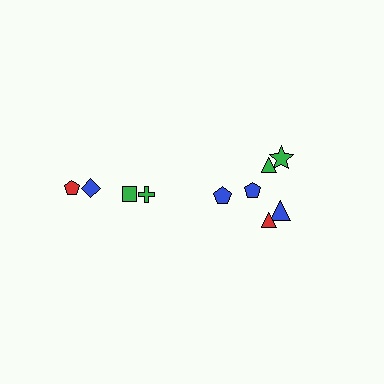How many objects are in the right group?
There are 6 objects.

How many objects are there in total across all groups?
There are 10 objects.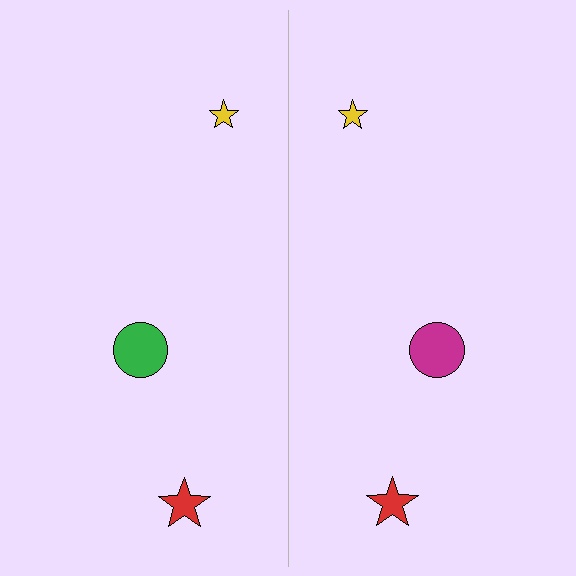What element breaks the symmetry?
The magenta circle on the right side breaks the symmetry — its mirror counterpart is green.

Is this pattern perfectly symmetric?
No, the pattern is not perfectly symmetric. The magenta circle on the right side breaks the symmetry — its mirror counterpart is green.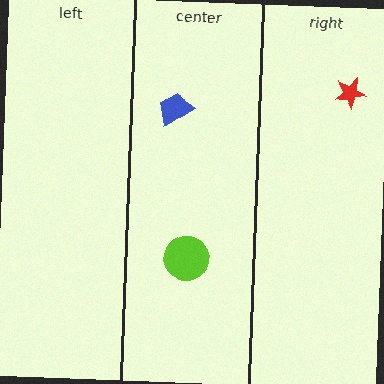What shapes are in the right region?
The red star.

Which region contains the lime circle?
The center region.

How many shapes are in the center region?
2.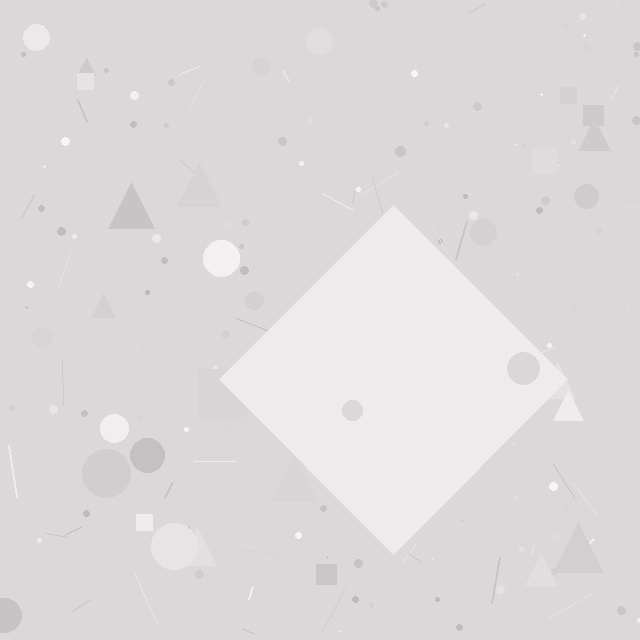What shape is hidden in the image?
A diamond is hidden in the image.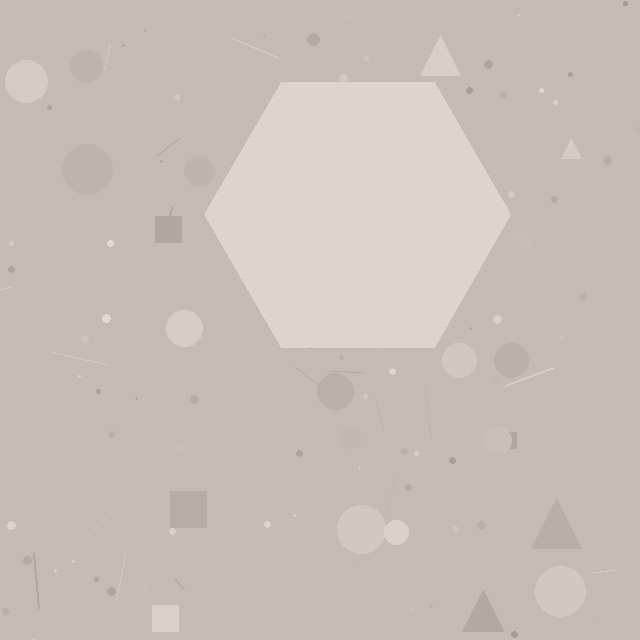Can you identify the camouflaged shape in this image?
The camouflaged shape is a hexagon.